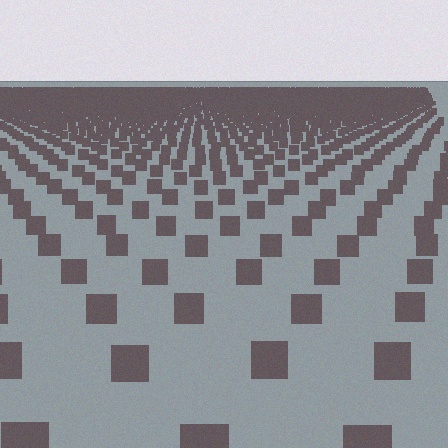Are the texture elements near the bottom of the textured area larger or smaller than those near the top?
Larger. Near the bottom, elements are closer to the viewer and appear at a bigger on-screen size.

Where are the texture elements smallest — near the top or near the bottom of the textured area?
Near the top.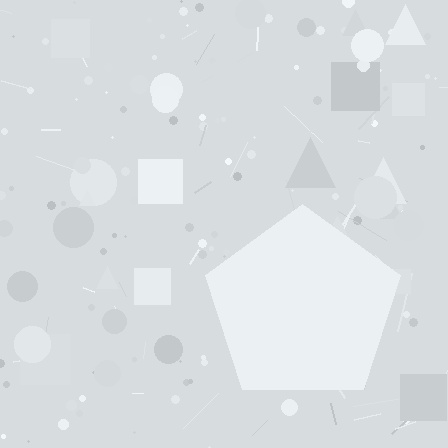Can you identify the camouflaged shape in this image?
The camouflaged shape is a pentagon.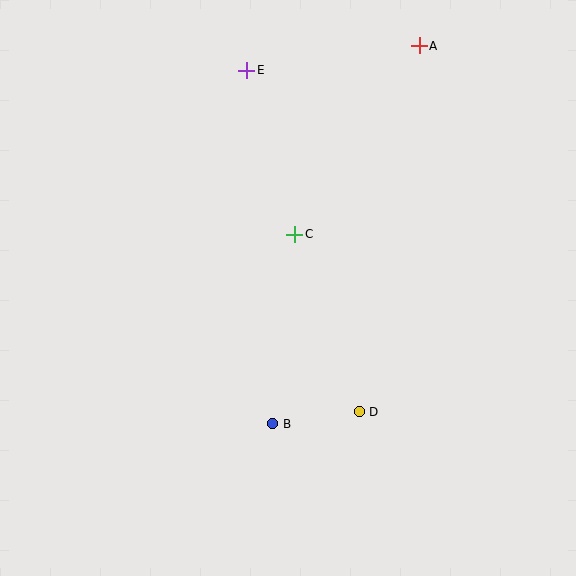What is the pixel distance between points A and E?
The distance between A and E is 175 pixels.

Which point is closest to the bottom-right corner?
Point D is closest to the bottom-right corner.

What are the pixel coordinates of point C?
Point C is at (295, 234).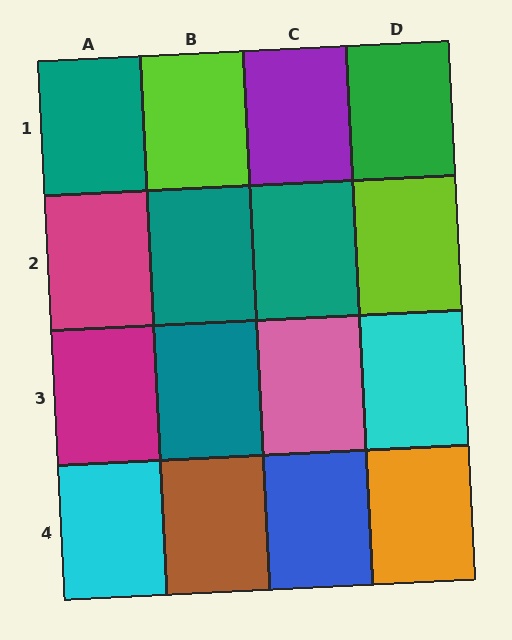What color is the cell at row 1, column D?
Green.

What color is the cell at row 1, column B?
Lime.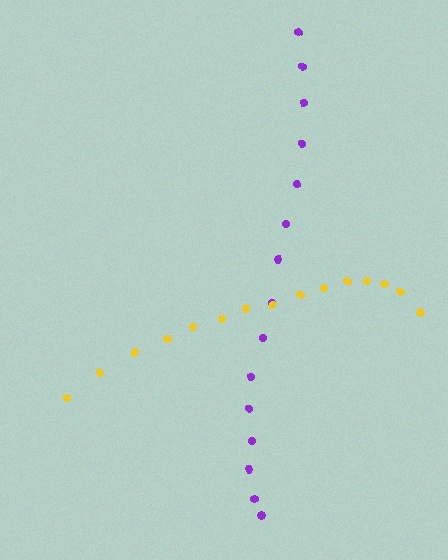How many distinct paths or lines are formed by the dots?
There are 2 distinct paths.